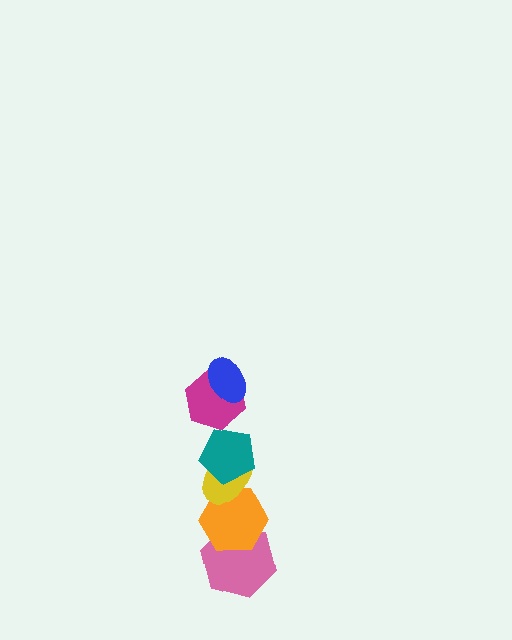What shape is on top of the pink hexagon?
The orange hexagon is on top of the pink hexagon.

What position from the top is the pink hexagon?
The pink hexagon is 6th from the top.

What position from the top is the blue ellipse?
The blue ellipse is 1st from the top.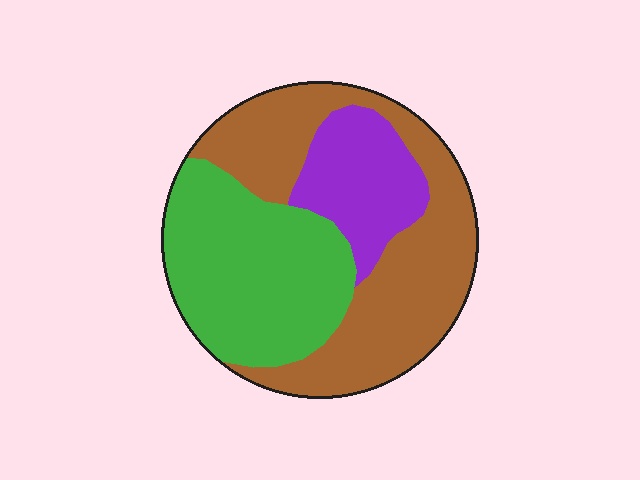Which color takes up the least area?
Purple, at roughly 20%.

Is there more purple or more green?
Green.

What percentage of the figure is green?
Green covers around 35% of the figure.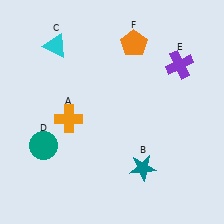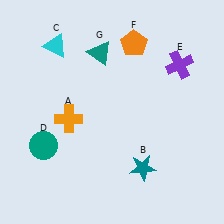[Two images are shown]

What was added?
A teal triangle (G) was added in Image 2.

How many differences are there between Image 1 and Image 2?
There is 1 difference between the two images.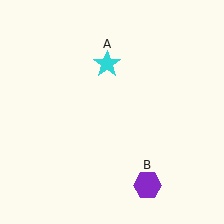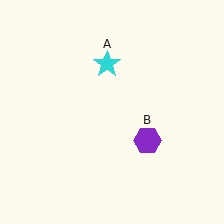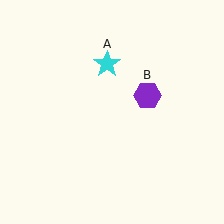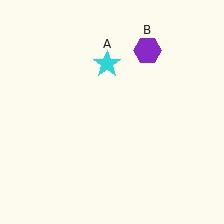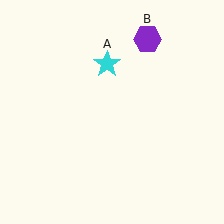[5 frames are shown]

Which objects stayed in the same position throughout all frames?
Cyan star (object A) remained stationary.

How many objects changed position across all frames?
1 object changed position: purple hexagon (object B).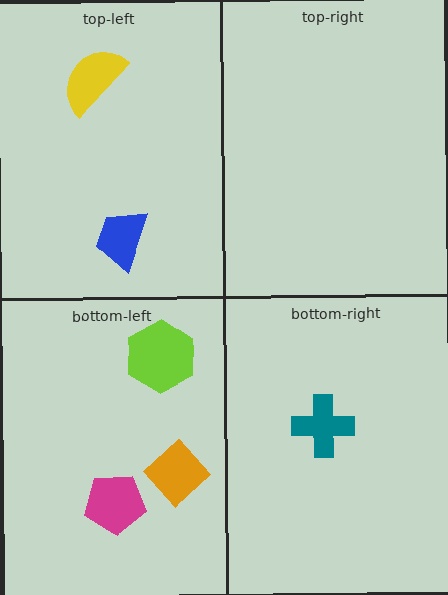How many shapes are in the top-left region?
2.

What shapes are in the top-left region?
The blue trapezoid, the yellow semicircle.